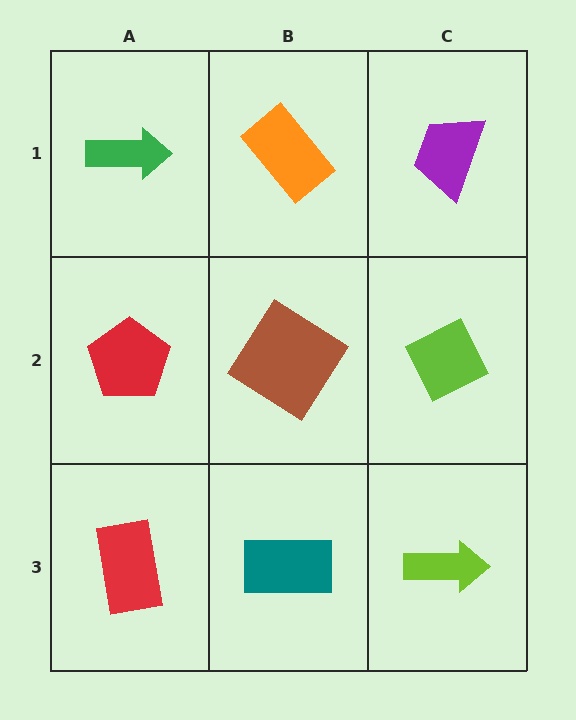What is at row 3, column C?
A lime arrow.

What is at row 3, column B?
A teal rectangle.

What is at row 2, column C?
A lime diamond.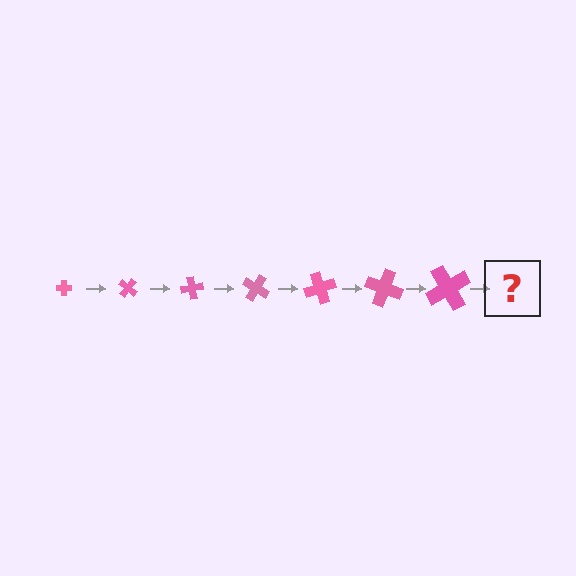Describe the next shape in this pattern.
It should be a cross, larger than the previous one and rotated 280 degrees from the start.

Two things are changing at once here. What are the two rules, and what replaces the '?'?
The two rules are that the cross grows larger each step and it rotates 40 degrees each step. The '?' should be a cross, larger than the previous one and rotated 280 degrees from the start.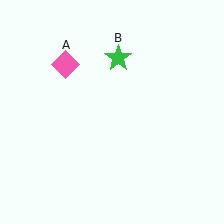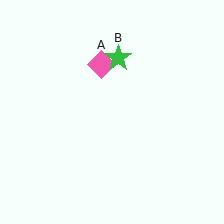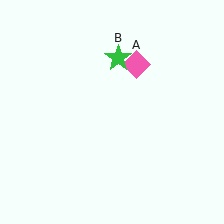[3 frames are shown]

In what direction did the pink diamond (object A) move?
The pink diamond (object A) moved right.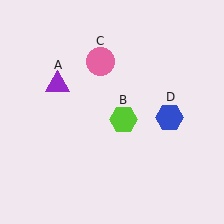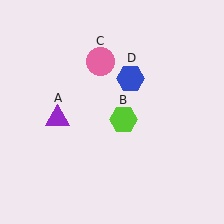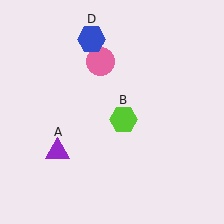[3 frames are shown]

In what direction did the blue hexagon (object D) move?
The blue hexagon (object D) moved up and to the left.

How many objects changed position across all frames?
2 objects changed position: purple triangle (object A), blue hexagon (object D).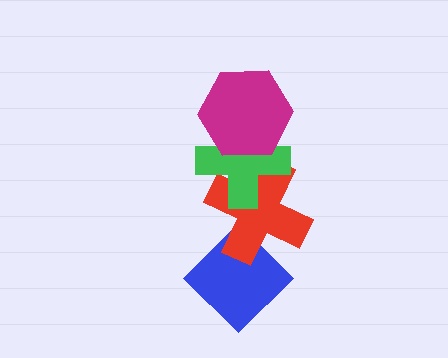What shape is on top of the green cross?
The magenta hexagon is on top of the green cross.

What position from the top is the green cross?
The green cross is 2nd from the top.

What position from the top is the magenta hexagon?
The magenta hexagon is 1st from the top.